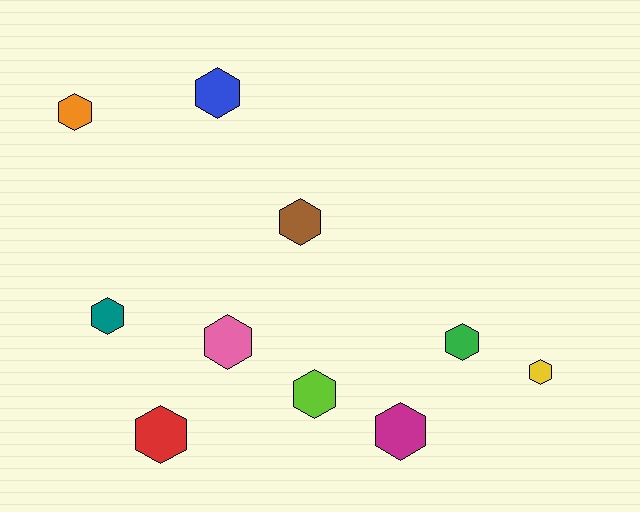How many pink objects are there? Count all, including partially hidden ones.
There is 1 pink object.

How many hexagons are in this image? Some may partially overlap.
There are 10 hexagons.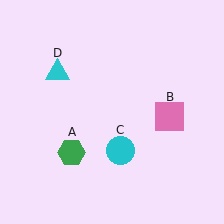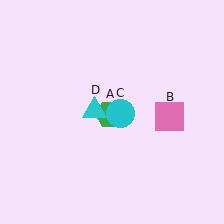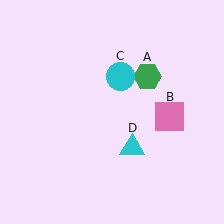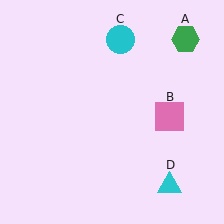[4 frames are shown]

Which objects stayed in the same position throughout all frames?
Pink square (object B) remained stationary.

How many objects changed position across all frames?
3 objects changed position: green hexagon (object A), cyan circle (object C), cyan triangle (object D).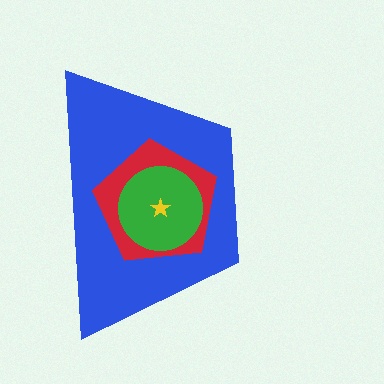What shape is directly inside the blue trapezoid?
The red pentagon.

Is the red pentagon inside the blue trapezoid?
Yes.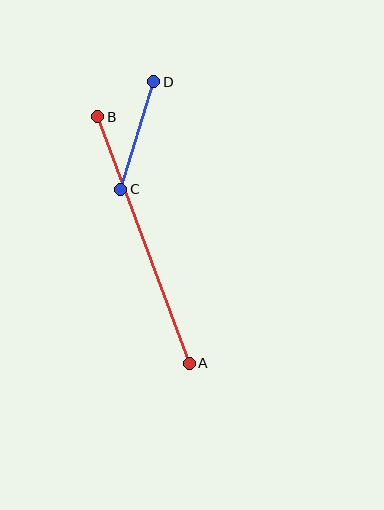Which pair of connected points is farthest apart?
Points A and B are farthest apart.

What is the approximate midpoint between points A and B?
The midpoint is at approximately (143, 240) pixels.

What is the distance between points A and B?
The distance is approximately 263 pixels.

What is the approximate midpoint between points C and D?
The midpoint is at approximately (137, 135) pixels.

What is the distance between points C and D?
The distance is approximately 112 pixels.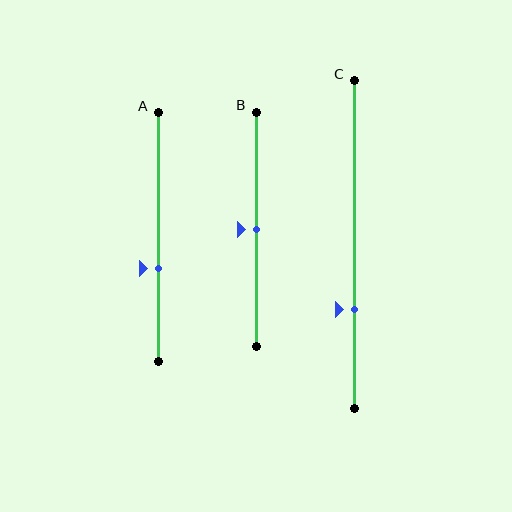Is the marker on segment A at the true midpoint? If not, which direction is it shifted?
No, the marker on segment A is shifted downward by about 13% of the segment length.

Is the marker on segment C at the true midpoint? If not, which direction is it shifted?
No, the marker on segment C is shifted downward by about 20% of the segment length.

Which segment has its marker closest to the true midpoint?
Segment B has its marker closest to the true midpoint.